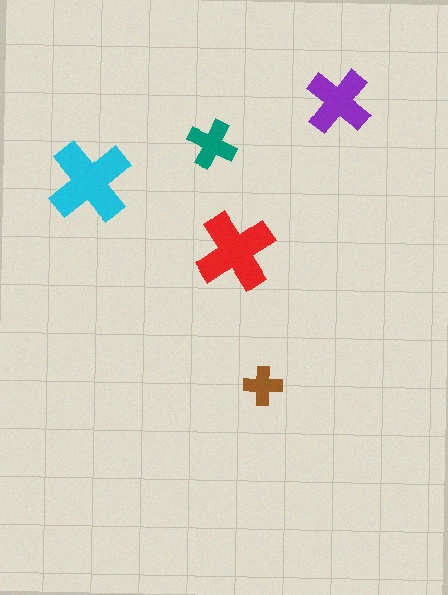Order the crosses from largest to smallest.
the cyan one, the red one, the purple one, the teal one, the brown one.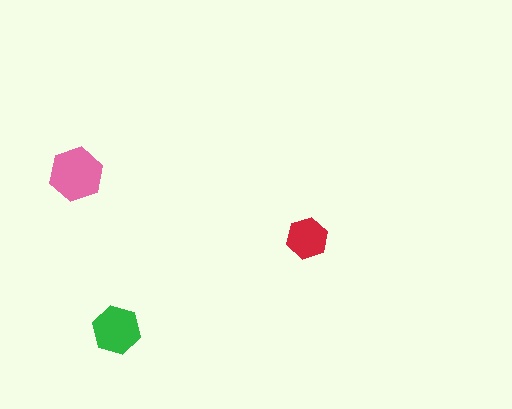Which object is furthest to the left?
The pink hexagon is leftmost.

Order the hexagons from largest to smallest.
the pink one, the green one, the red one.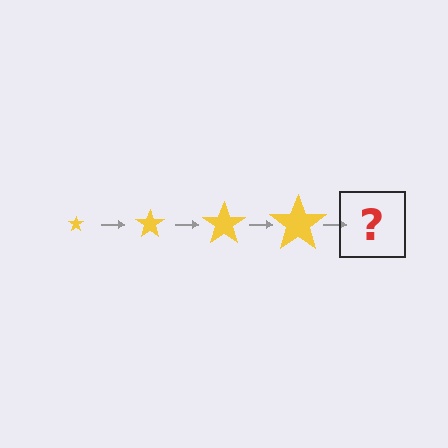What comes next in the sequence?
The next element should be a yellow star, larger than the previous one.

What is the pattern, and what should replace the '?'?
The pattern is that the star gets progressively larger each step. The '?' should be a yellow star, larger than the previous one.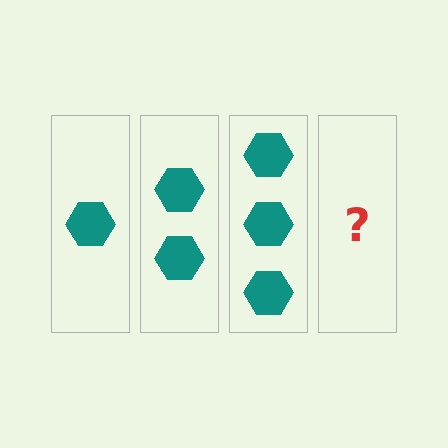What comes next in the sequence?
The next element should be 4 hexagons.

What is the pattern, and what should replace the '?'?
The pattern is that each step adds one more hexagon. The '?' should be 4 hexagons.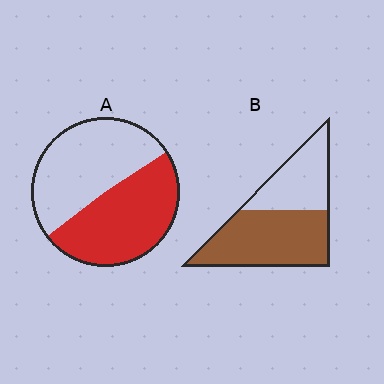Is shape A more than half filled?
Roughly half.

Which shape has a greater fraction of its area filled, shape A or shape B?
Shape B.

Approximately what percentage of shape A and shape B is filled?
A is approximately 50% and B is approximately 60%.